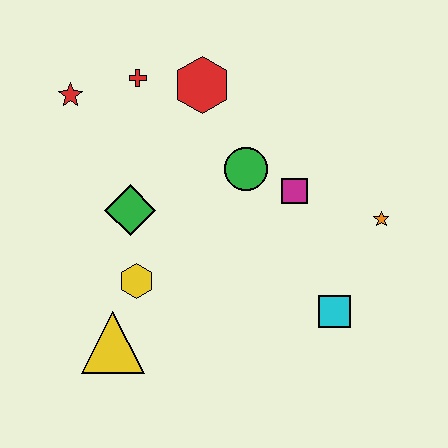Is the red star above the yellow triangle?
Yes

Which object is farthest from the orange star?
The red star is farthest from the orange star.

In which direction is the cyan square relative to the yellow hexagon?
The cyan square is to the right of the yellow hexagon.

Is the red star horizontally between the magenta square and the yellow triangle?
No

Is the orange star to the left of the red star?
No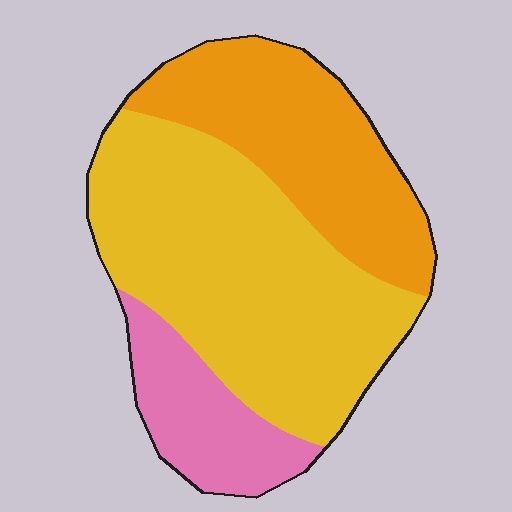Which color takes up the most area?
Yellow, at roughly 55%.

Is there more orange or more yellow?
Yellow.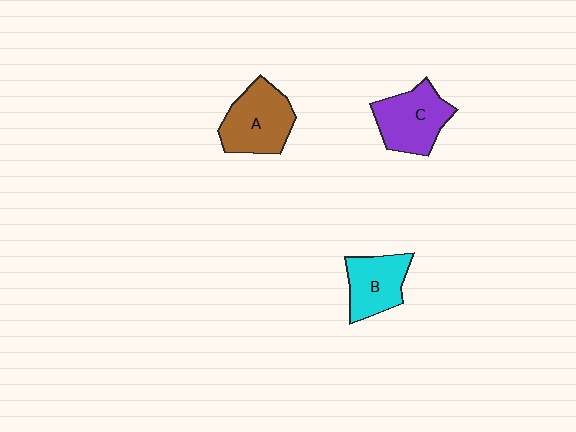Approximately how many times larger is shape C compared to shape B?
Approximately 1.2 times.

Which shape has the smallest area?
Shape B (cyan).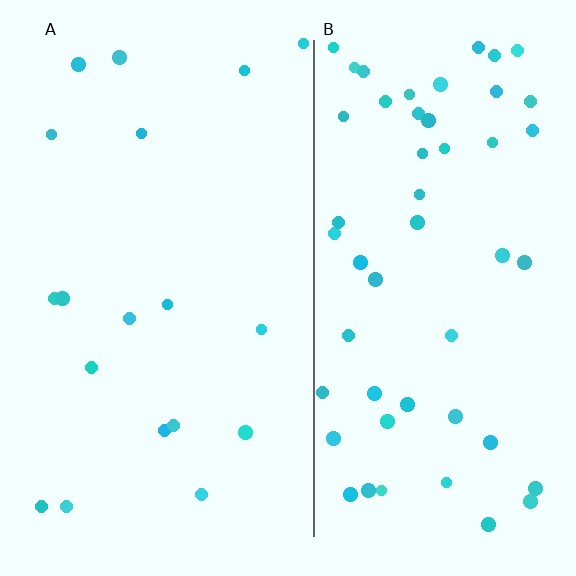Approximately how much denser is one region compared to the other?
Approximately 2.9× — region B over region A.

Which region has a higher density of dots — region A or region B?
B (the right).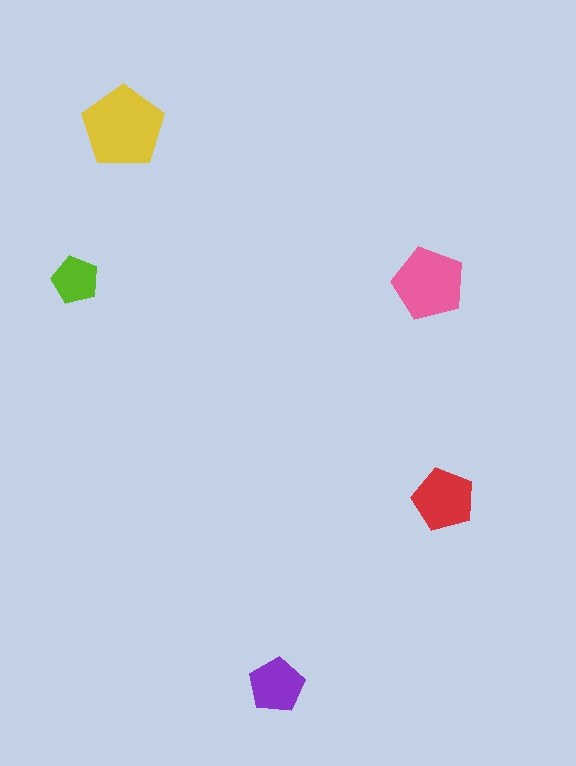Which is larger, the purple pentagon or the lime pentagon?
The purple one.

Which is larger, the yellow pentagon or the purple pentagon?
The yellow one.